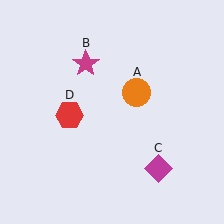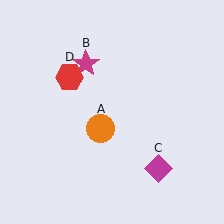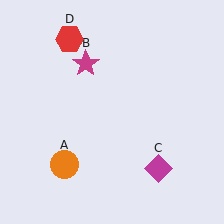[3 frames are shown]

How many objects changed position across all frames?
2 objects changed position: orange circle (object A), red hexagon (object D).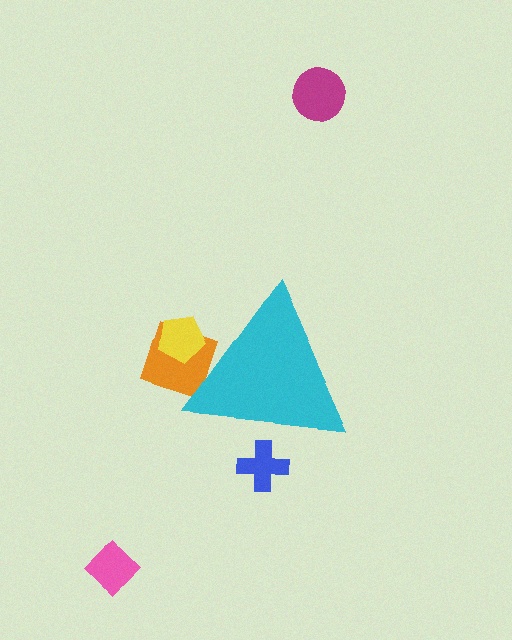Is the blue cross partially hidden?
Yes, the blue cross is partially hidden behind the cyan triangle.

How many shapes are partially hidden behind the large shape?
3 shapes are partially hidden.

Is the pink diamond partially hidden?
No, the pink diamond is fully visible.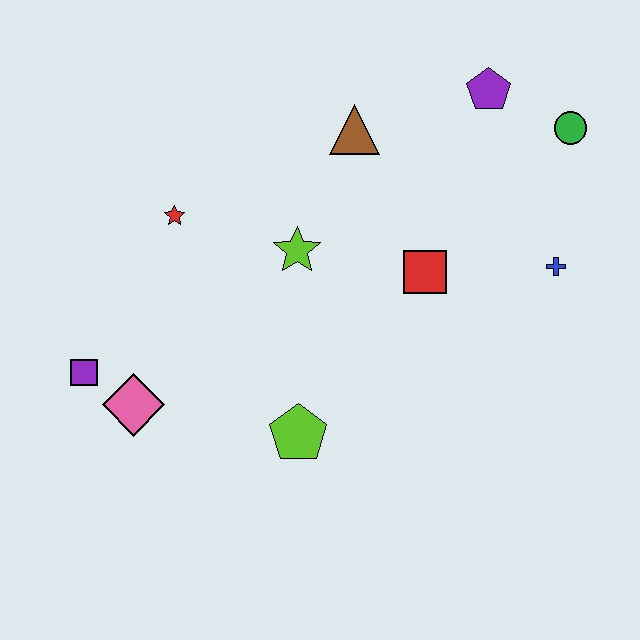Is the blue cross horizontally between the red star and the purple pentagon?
No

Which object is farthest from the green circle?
The purple square is farthest from the green circle.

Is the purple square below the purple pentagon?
Yes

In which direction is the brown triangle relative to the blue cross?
The brown triangle is to the left of the blue cross.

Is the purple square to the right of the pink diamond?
No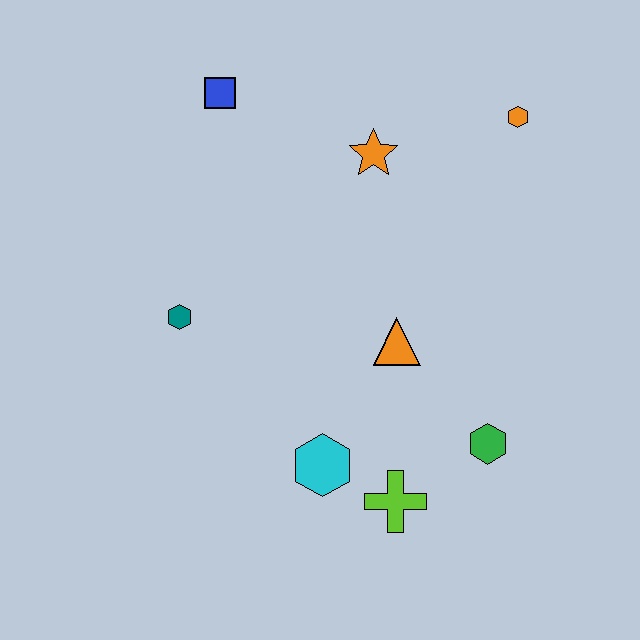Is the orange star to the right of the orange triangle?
No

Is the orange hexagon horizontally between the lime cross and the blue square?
No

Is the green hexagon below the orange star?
Yes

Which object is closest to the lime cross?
The cyan hexagon is closest to the lime cross.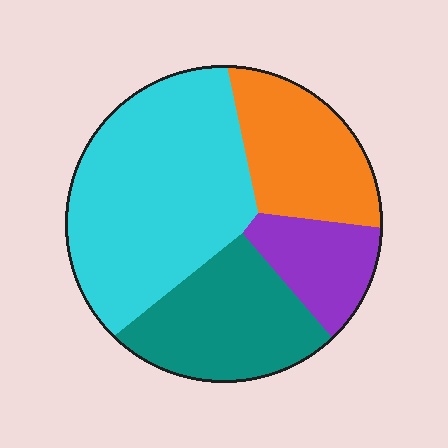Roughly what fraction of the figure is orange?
Orange covers 20% of the figure.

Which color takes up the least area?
Purple, at roughly 15%.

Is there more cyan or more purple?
Cyan.